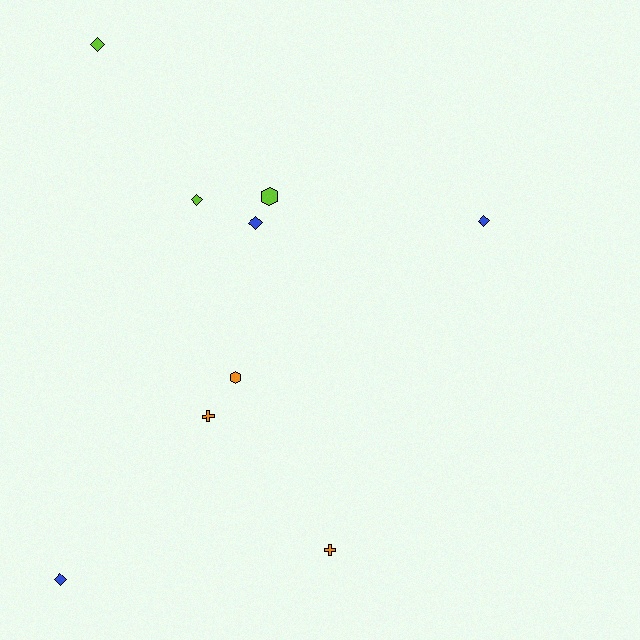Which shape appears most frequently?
Diamond, with 5 objects.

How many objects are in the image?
There are 9 objects.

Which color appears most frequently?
Blue, with 3 objects.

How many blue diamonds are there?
There are 3 blue diamonds.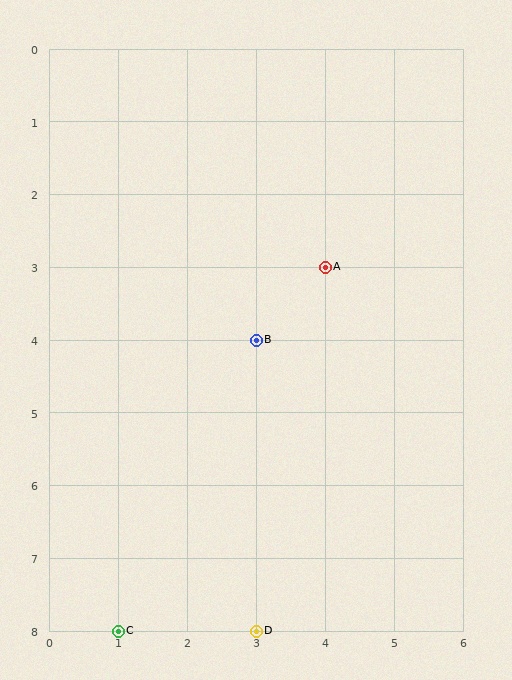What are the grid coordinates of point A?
Point A is at grid coordinates (4, 3).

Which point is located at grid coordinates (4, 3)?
Point A is at (4, 3).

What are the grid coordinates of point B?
Point B is at grid coordinates (3, 4).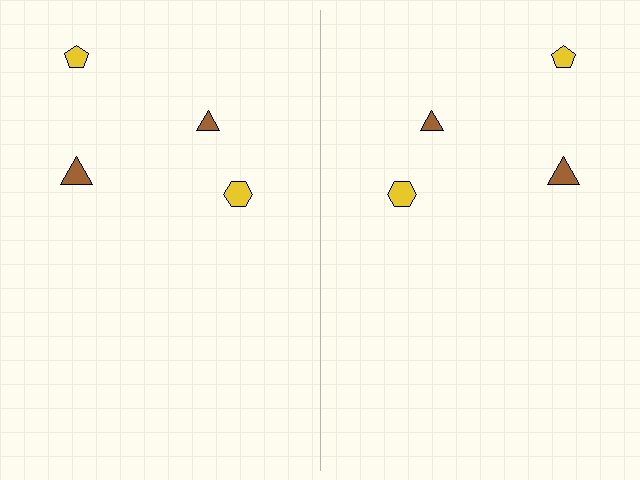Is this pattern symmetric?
Yes, this pattern has bilateral (reflection) symmetry.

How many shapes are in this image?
There are 8 shapes in this image.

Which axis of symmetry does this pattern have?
The pattern has a vertical axis of symmetry running through the center of the image.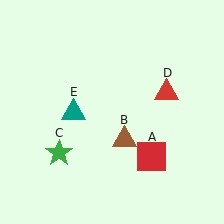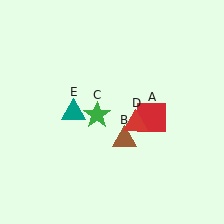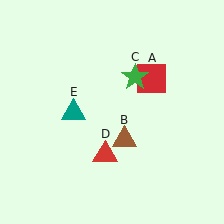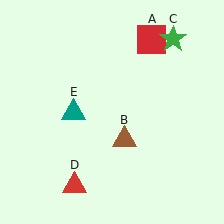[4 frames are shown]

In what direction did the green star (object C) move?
The green star (object C) moved up and to the right.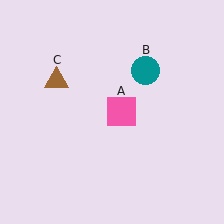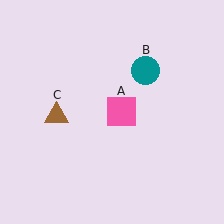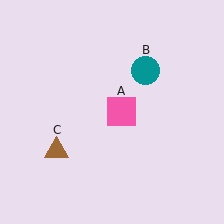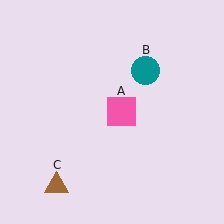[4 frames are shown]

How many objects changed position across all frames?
1 object changed position: brown triangle (object C).